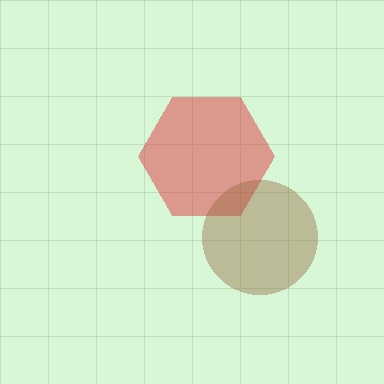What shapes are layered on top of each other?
The layered shapes are: a red hexagon, a brown circle.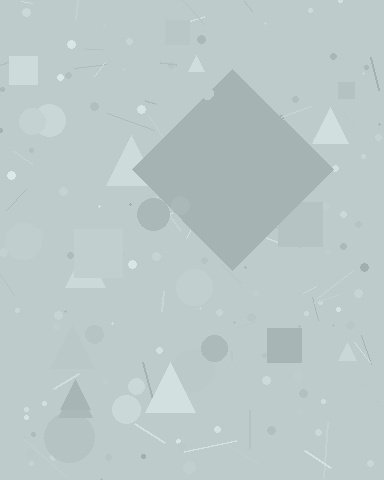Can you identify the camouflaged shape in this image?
The camouflaged shape is a diamond.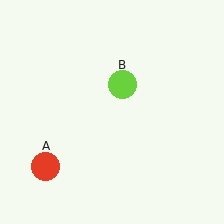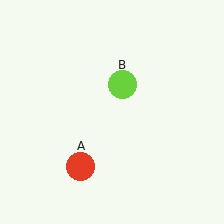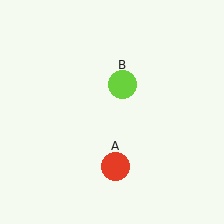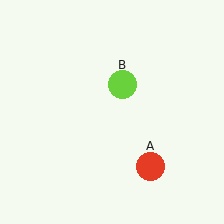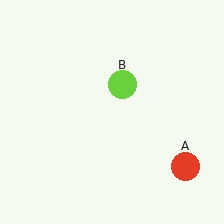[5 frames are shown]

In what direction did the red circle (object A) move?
The red circle (object A) moved right.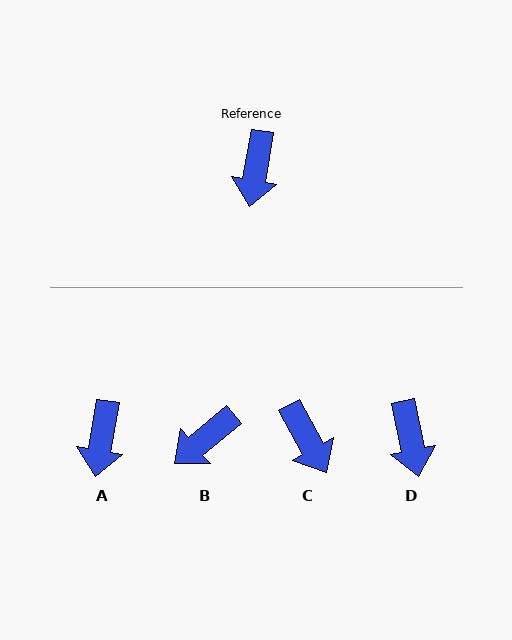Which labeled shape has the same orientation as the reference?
A.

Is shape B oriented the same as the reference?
No, it is off by about 41 degrees.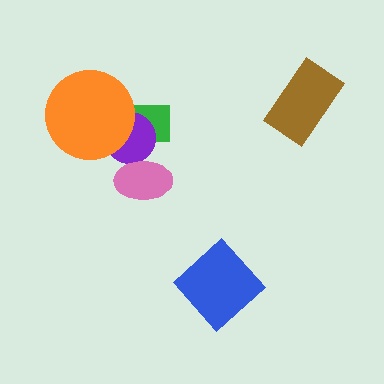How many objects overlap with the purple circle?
3 objects overlap with the purple circle.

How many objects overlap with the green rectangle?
2 objects overlap with the green rectangle.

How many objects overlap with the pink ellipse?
1 object overlaps with the pink ellipse.